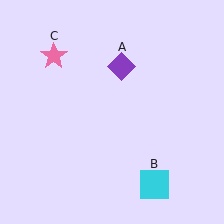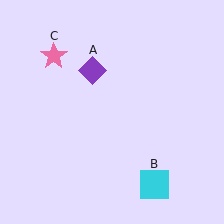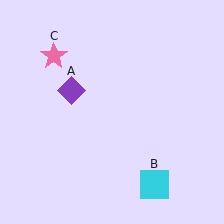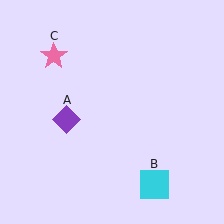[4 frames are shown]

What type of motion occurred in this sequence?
The purple diamond (object A) rotated counterclockwise around the center of the scene.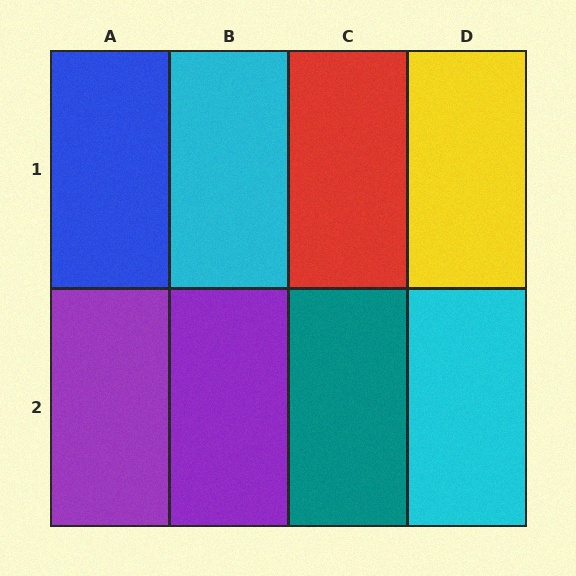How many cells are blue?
1 cell is blue.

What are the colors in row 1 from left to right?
Blue, cyan, red, yellow.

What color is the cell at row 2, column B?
Purple.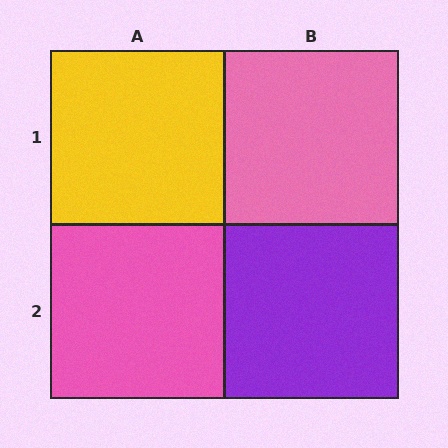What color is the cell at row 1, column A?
Yellow.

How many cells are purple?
1 cell is purple.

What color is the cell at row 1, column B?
Pink.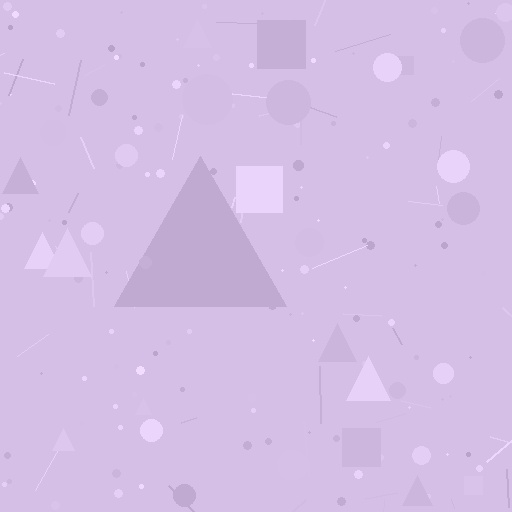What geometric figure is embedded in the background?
A triangle is embedded in the background.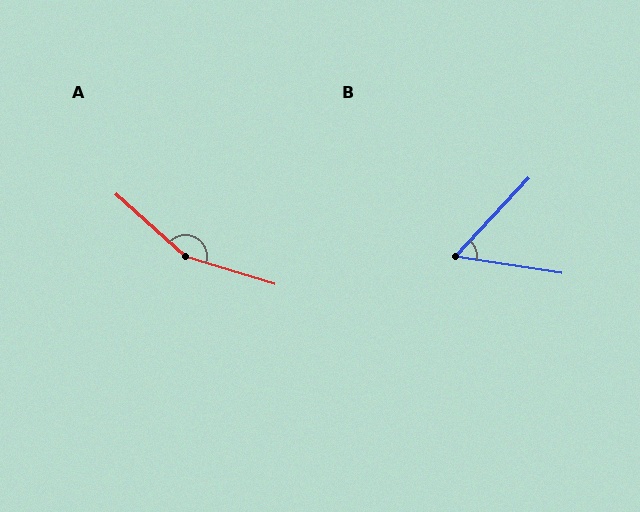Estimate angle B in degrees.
Approximately 56 degrees.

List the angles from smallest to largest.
B (56°), A (155°).